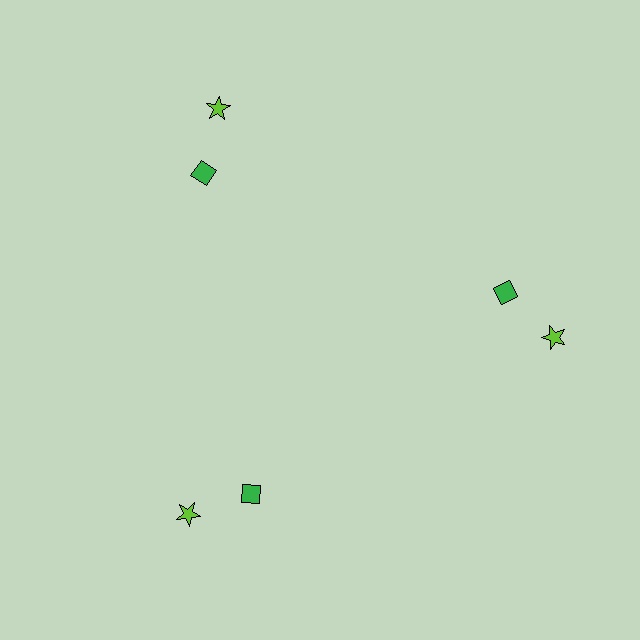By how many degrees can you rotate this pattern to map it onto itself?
The pattern maps onto itself every 120 degrees of rotation.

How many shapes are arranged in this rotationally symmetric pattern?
There are 6 shapes, arranged in 3 groups of 2.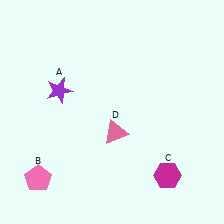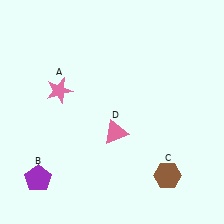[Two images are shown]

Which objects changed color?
A changed from purple to pink. B changed from pink to purple. C changed from magenta to brown.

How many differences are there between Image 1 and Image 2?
There are 3 differences between the two images.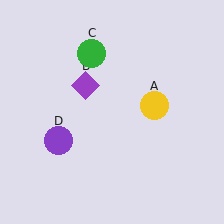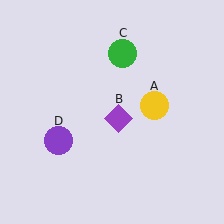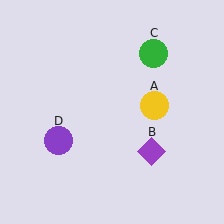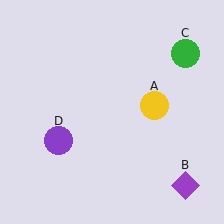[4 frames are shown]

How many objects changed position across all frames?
2 objects changed position: purple diamond (object B), green circle (object C).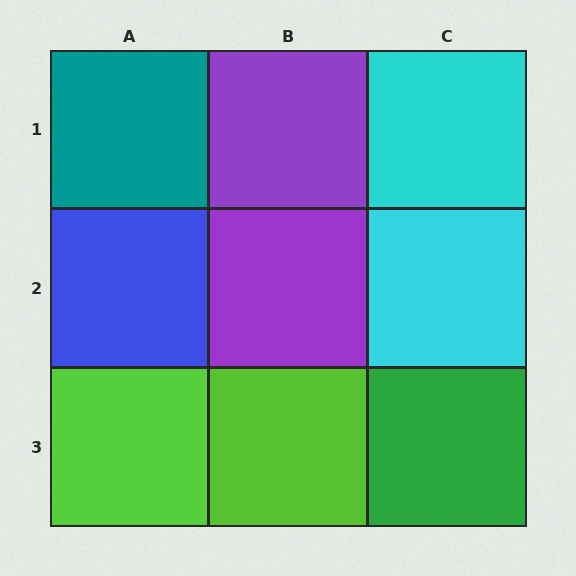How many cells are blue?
1 cell is blue.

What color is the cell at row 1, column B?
Purple.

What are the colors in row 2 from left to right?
Blue, purple, cyan.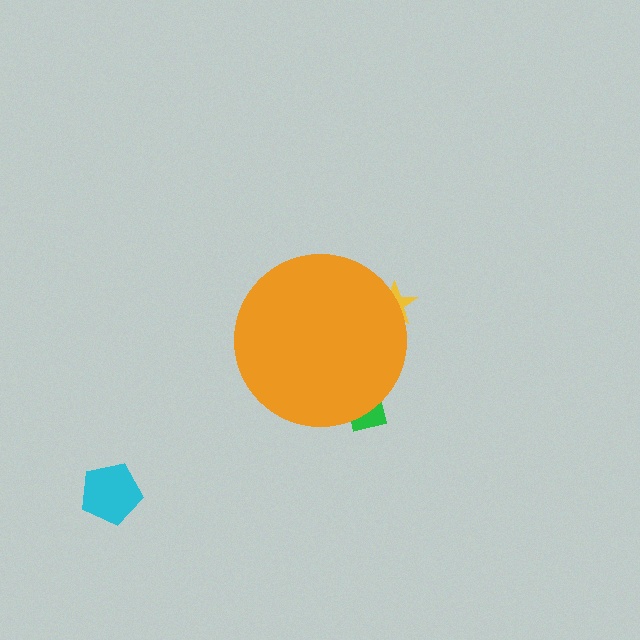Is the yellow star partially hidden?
Yes, the yellow star is partially hidden behind the orange circle.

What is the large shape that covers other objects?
An orange circle.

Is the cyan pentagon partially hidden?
No, the cyan pentagon is fully visible.